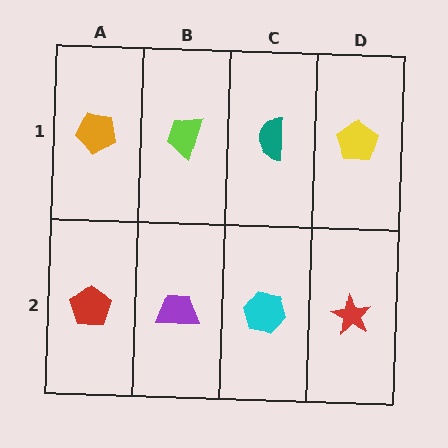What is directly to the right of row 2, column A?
A purple trapezoid.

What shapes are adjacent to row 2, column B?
A lime trapezoid (row 1, column B), a red pentagon (row 2, column A), a cyan hexagon (row 2, column C).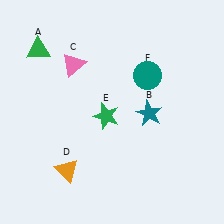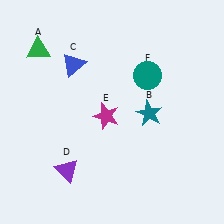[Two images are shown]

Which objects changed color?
C changed from pink to blue. D changed from orange to purple. E changed from green to magenta.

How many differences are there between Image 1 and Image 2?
There are 3 differences between the two images.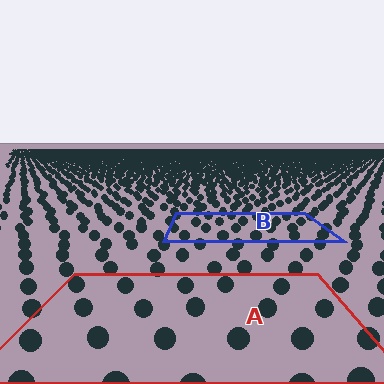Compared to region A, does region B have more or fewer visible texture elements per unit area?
Region B has more texture elements per unit area — they are packed more densely because it is farther away.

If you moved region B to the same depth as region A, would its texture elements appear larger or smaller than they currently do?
They would appear larger. At a closer depth, the same texture elements are projected at a bigger on-screen size.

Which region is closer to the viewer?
Region A is closer. The texture elements there are larger and more spread out.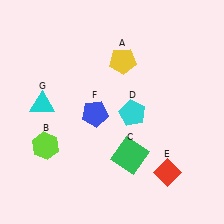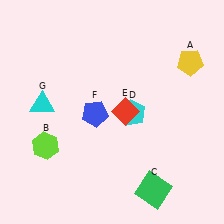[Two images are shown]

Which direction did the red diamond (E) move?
The red diamond (E) moved up.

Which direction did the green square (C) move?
The green square (C) moved down.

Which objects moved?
The objects that moved are: the yellow pentagon (A), the green square (C), the red diamond (E).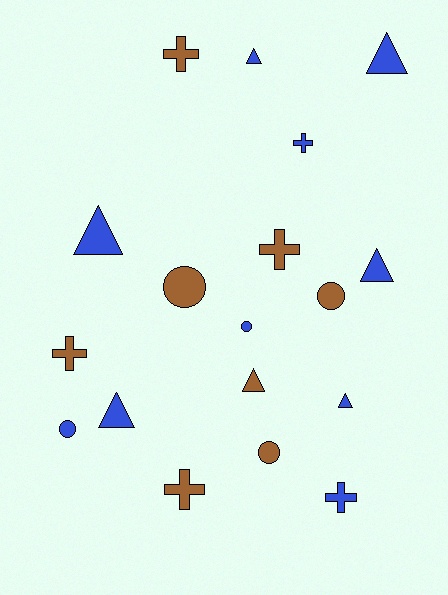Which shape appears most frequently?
Triangle, with 7 objects.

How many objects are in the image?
There are 18 objects.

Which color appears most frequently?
Blue, with 10 objects.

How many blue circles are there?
There are 2 blue circles.